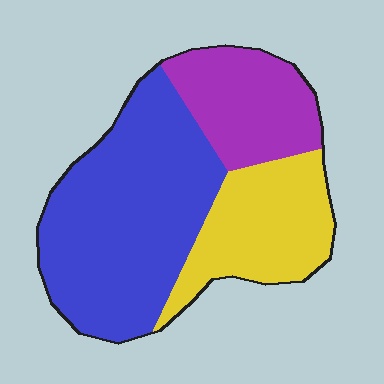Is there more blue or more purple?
Blue.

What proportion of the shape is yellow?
Yellow takes up about one quarter (1/4) of the shape.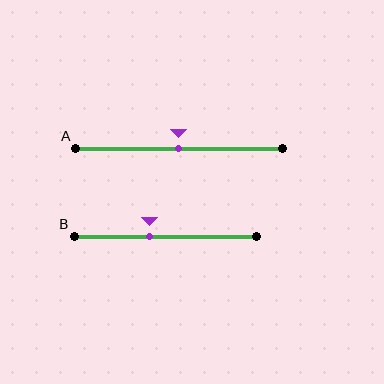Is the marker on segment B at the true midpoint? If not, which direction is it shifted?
No, the marker on segment B is shifted to the left by about 9% of the segment length.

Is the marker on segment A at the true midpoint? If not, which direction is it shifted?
Yes, the marker on segment A is at the true midpoint.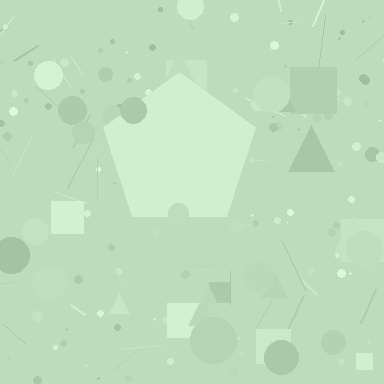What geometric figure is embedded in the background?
A pentagon is embedded in the background.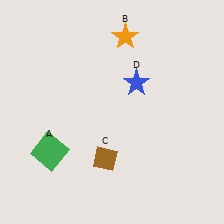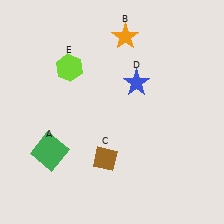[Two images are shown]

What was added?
A lime hexagon (E) was added in Image 2.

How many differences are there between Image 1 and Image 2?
There is 1 difference between the two images.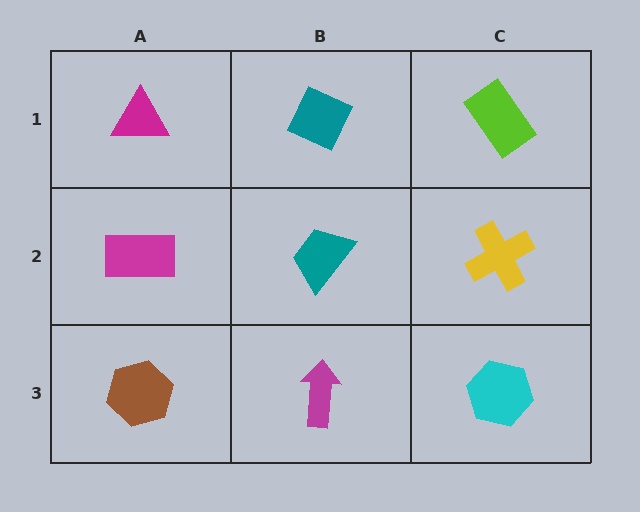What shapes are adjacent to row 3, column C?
A yellow cross (row 2, column C), a magenta arrow (row 3, column B).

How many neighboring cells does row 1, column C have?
2.